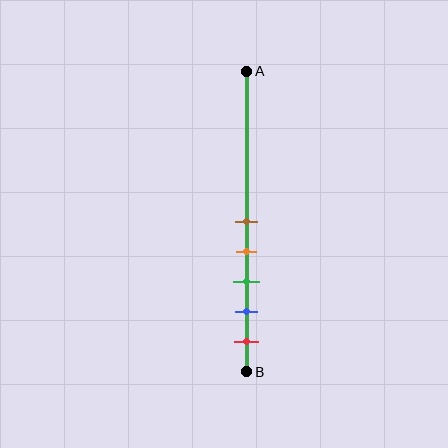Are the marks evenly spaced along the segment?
Yes, the marks are approximately evenly spaced.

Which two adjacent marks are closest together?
The brown and orange marks are the closest adjacent pair.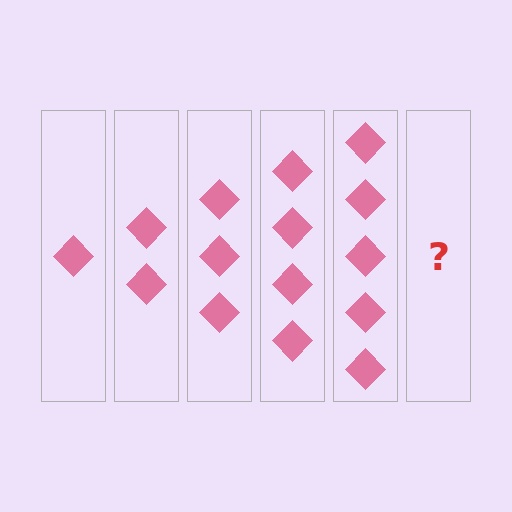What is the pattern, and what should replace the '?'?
The pattern is that each step adds one more diamond. The '?' should be 6 diamonds.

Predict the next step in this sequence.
The next step is 6 diamonds.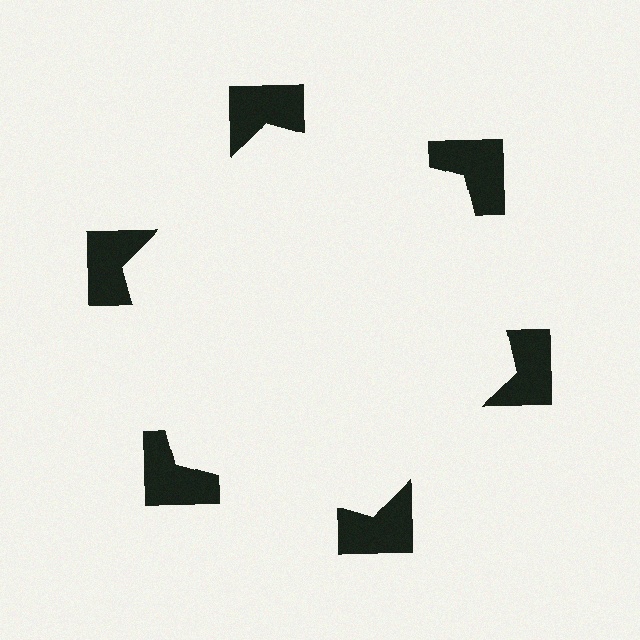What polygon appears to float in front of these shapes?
An illusory hexagon — its edges are inferred from the aligned wedge cuts in the notched squares, not physically drawn.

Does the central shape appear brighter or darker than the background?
It typically appears slightly brighter than the background, even though no actual brightness change is drawn.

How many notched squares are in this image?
There are 6 — one at each vertex of the illusory hexagon.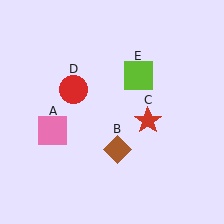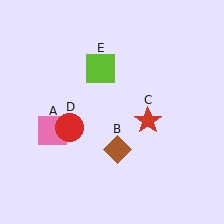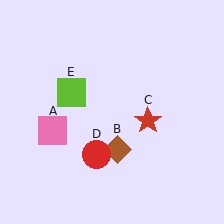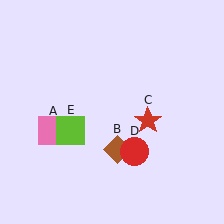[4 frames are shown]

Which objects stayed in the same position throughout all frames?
Pink square (object A) and brown diamond (object B) and red star (object C) remained stationary.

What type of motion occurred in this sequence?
The red circle (object D), lime square (object E) rotated counterclockwise around the center of the scene.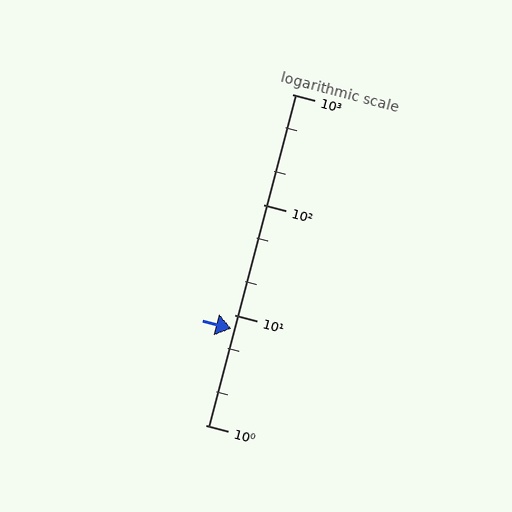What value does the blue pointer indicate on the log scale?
The pointer indicates approximately 7.4.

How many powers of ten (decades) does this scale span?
The scale spans 3 decades, from 1 to 1000.